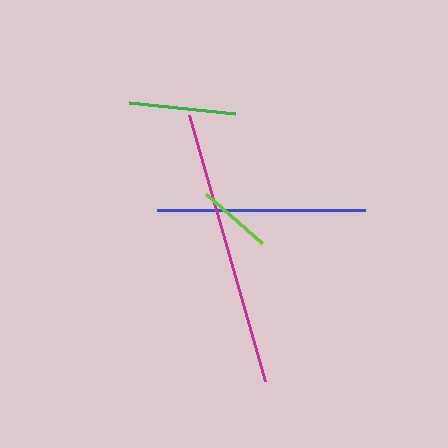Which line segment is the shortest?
The lime line is the shortest at approximately 75 pixels.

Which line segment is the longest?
The magenta line is the longest at approximately 277 pixels.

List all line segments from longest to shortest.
From longest to shortest: magenta, blue, green, lime.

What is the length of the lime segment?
The lime segment is approximately 75 pixels long.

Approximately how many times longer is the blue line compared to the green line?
The blue line is approximately 2.0 times the length of the green line.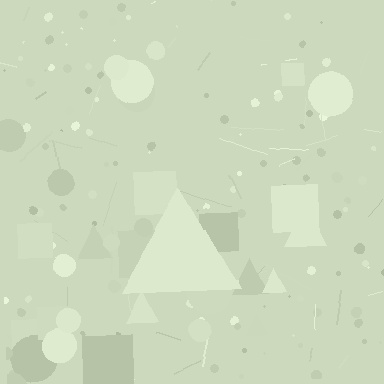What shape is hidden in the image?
A triangle is hidden in the image.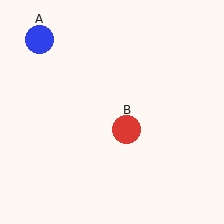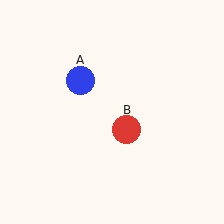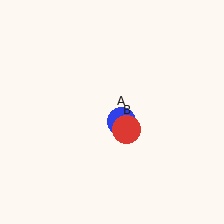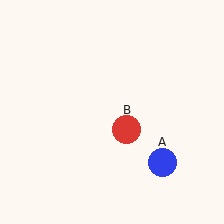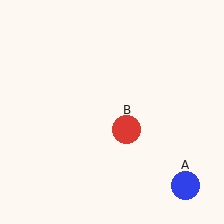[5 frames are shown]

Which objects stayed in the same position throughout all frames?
Red circle (object B) remained stationary.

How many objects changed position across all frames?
1 object changed position: blue circle (object A).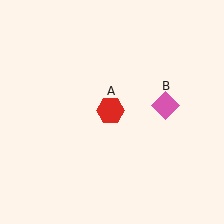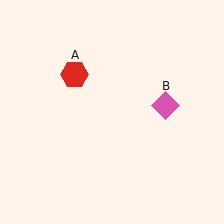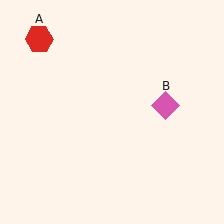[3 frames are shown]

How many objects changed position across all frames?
1 object changed position: red hexagon (object A).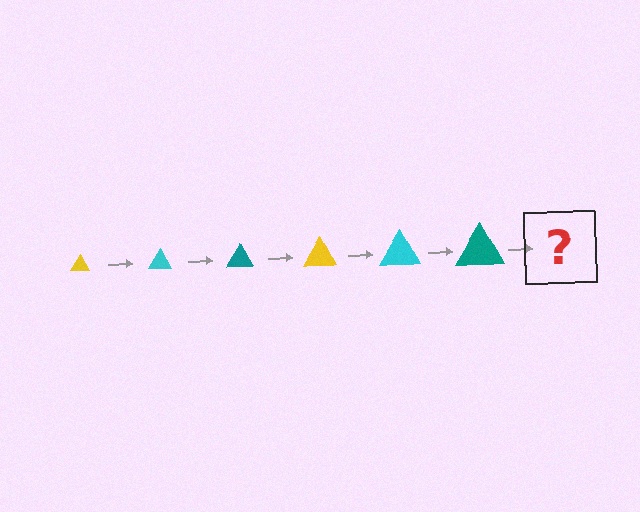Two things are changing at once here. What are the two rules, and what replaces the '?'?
The two rules are that the triangle grows larger each step and the color cycles through yellow, cyan, and teal. The '?' should be a yellow triangle, larger than the previous one.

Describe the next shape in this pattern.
It should be a yellow triangle, larger than the previous one.